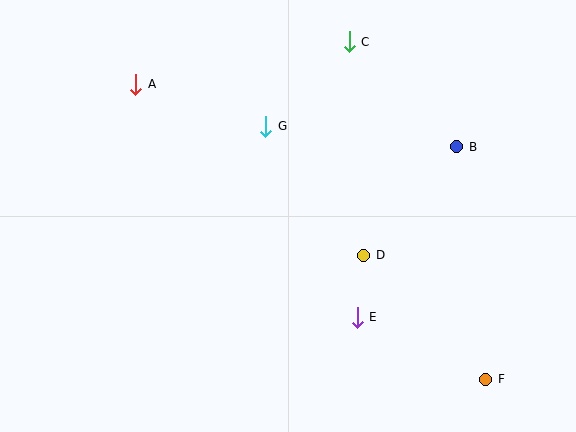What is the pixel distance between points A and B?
The distance between A and B is 327 pixels.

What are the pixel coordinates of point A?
Point A is at (136, 84).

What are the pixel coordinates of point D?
Point D is at (364, 255).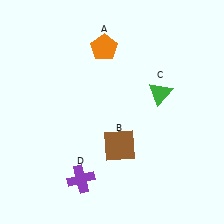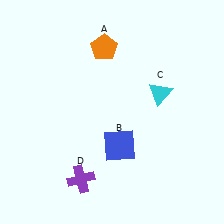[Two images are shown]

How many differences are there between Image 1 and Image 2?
There are 2 differences between the two images.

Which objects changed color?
B changed from brown to blue. C changed from green to cyan.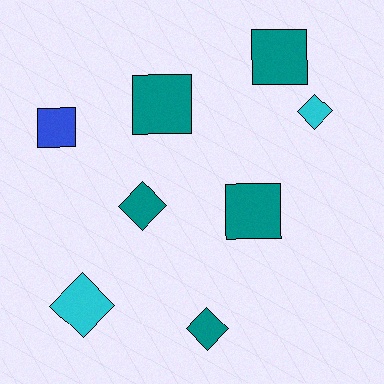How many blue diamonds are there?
There are no blue diamonds.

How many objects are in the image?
There are 8 objects.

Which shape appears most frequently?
Square, with 4 objects.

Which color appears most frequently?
Teal, with 5 objects.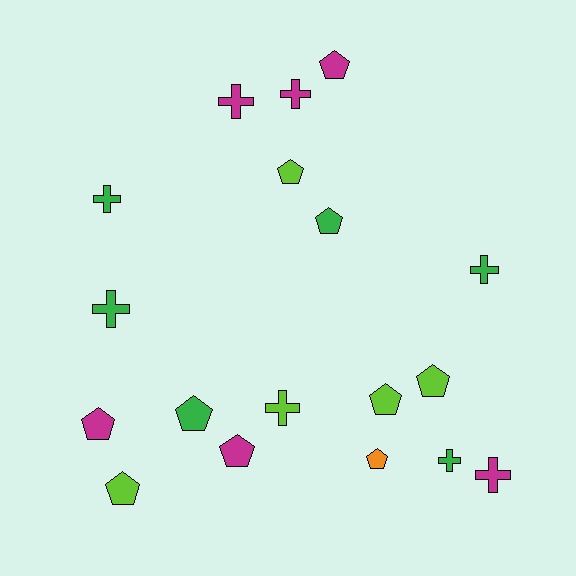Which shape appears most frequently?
Pentagon, with 10 objects.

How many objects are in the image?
There are 18 objects.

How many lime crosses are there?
There is 1 lime cross.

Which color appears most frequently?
Magenta, with 6 objects.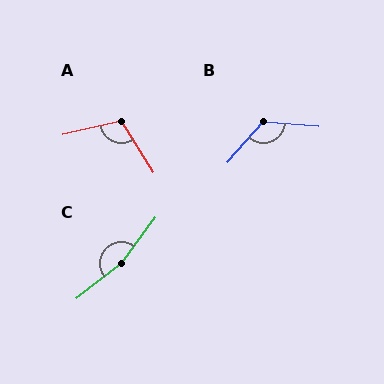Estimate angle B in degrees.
Approximately 126 degrees.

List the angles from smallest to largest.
A (109°), B (126°), C (165°).